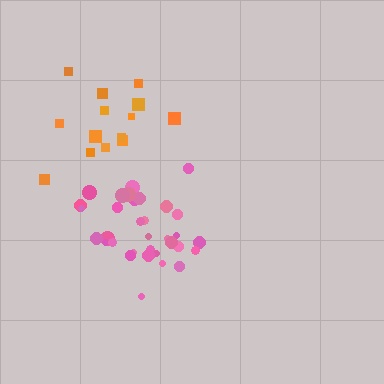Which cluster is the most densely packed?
Pink.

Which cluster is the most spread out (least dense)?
Orange.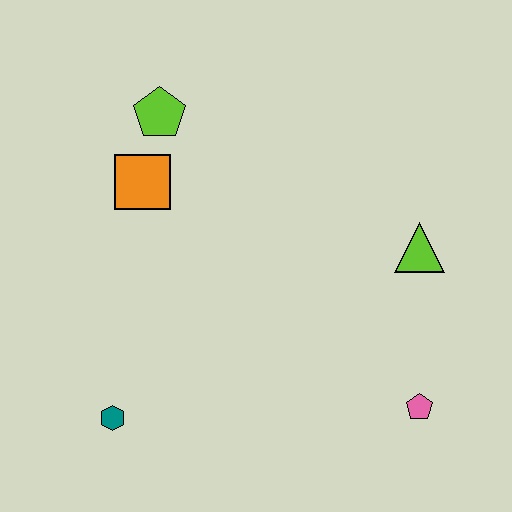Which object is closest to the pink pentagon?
The lime triangle is closest to the pink pentagon.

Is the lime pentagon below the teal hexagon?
No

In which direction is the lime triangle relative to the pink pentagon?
The lime triangle is above the pink pentagon.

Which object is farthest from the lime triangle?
The teal hexagon is farthest from the lime triangle.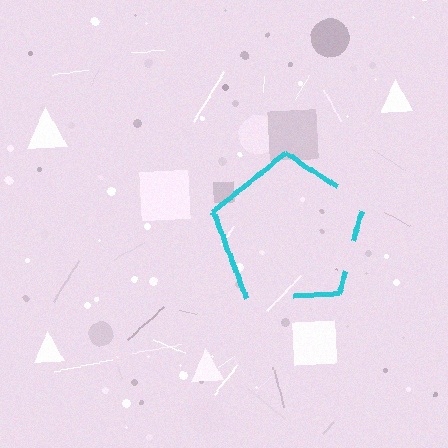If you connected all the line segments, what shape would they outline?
They would outline a pentagon.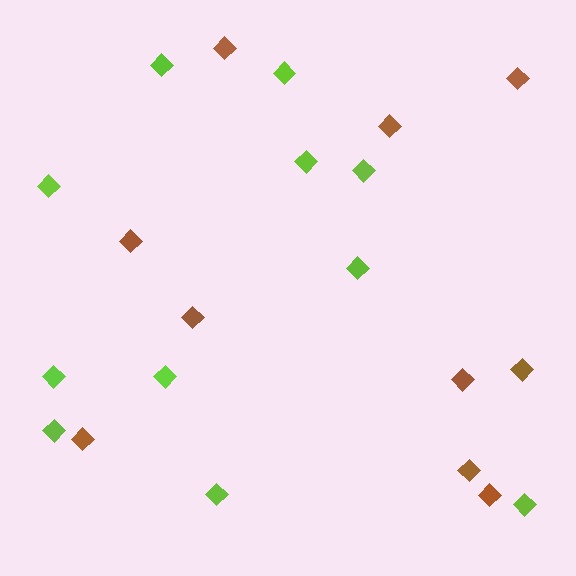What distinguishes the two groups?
There are 2 groups: one group of brown diamonds (10) and one group of lime diamonds (11).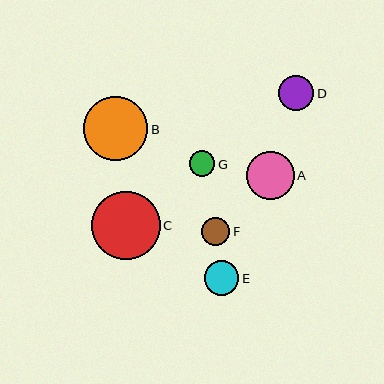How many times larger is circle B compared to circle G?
Circle B is approximately 2.5 times the size of circle G.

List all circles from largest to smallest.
From largest to smallest: C, B, A, D, E, F, G.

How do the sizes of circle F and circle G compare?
Circle F and circle G are approximately the same size.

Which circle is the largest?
Circle C is the largest with a size of approximately 69 pixels.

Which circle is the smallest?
Circle G is the smallest with a size of approximately 26 pixels.